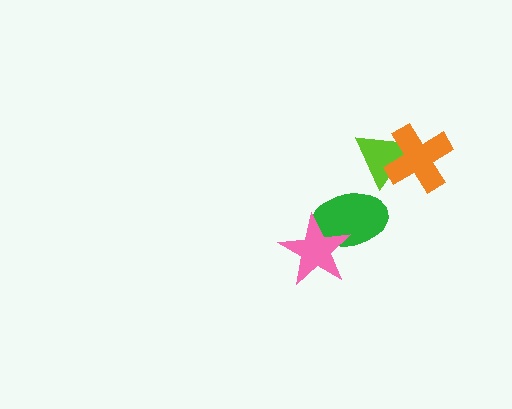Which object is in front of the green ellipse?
The pink star is in front of the green ellipse.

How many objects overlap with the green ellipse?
1 object overlaps with the green ellipse.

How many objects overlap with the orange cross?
1 object overlaps with the orange cross.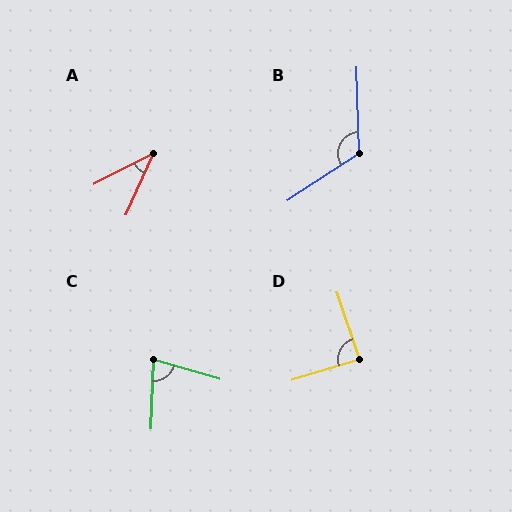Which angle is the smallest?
A, at approximately 39 degrees.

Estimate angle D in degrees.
Approximately 88 degrees.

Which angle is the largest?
B, at approximately 121 degrees.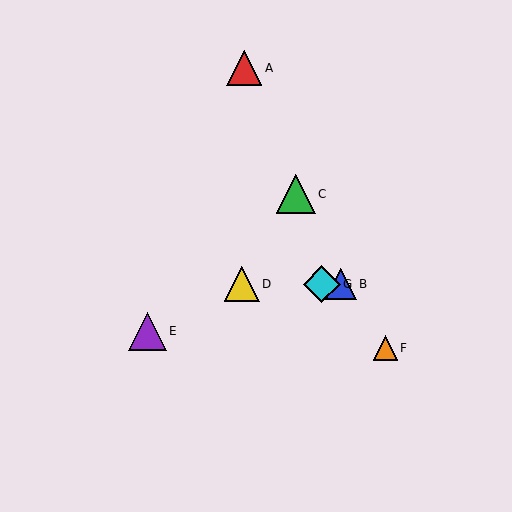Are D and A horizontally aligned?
No, D is at y≈284 and A is at y≈68.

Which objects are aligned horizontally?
Objects B, D, G are aligned horizontally.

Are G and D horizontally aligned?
Yes, both are at y≈284.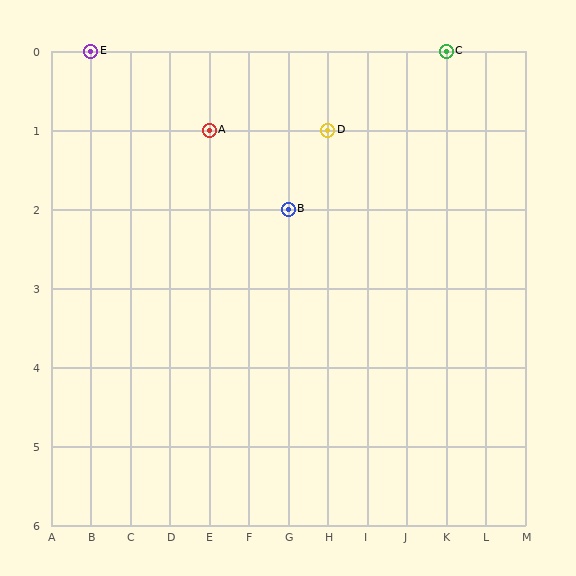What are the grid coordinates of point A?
Point A is at grid coordinates (E, 1).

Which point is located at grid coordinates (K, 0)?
Point C is at (K, 0).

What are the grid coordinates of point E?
Point E is at grid coordinates (B, 0).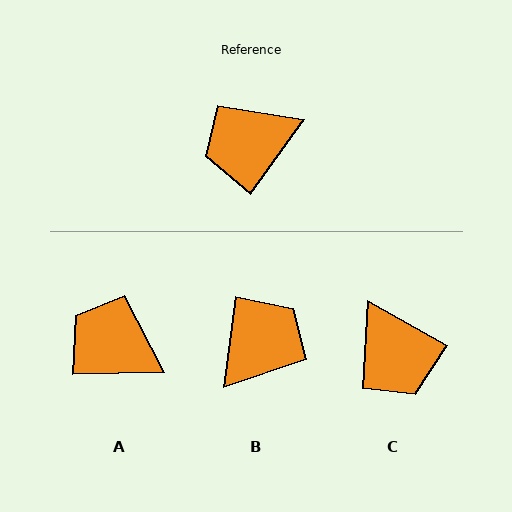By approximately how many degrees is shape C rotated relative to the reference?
Approximately 97 degrees counter-clockwise.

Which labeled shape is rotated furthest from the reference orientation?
B, about 152 degrees away.